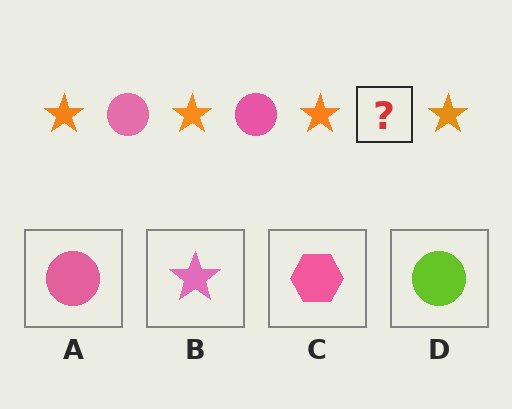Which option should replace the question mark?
Option A.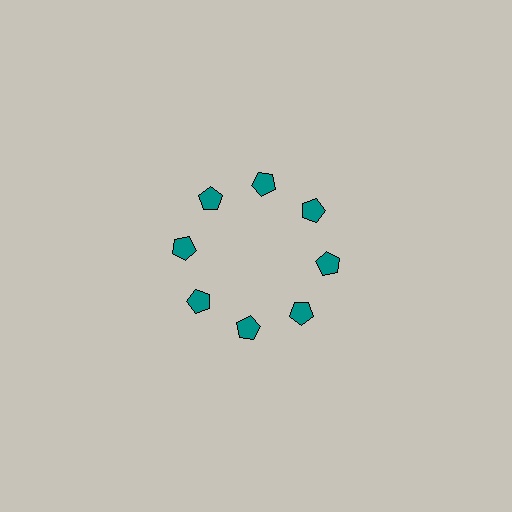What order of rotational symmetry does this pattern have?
This pattern has 8-fold rotational symmetry.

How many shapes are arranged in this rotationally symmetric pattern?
There are 8 shapes, arranged in 8 groups of 1.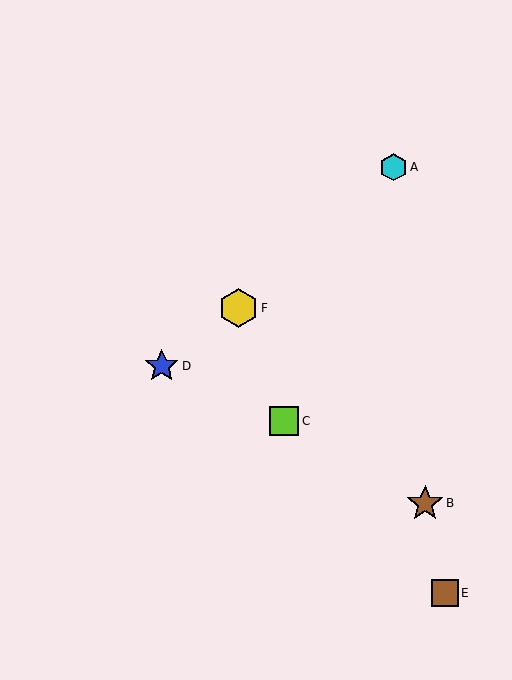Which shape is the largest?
The yellow hexagon (labeled F) is the largest.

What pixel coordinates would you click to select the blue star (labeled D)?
Click at (162, 366) to select the blue star D.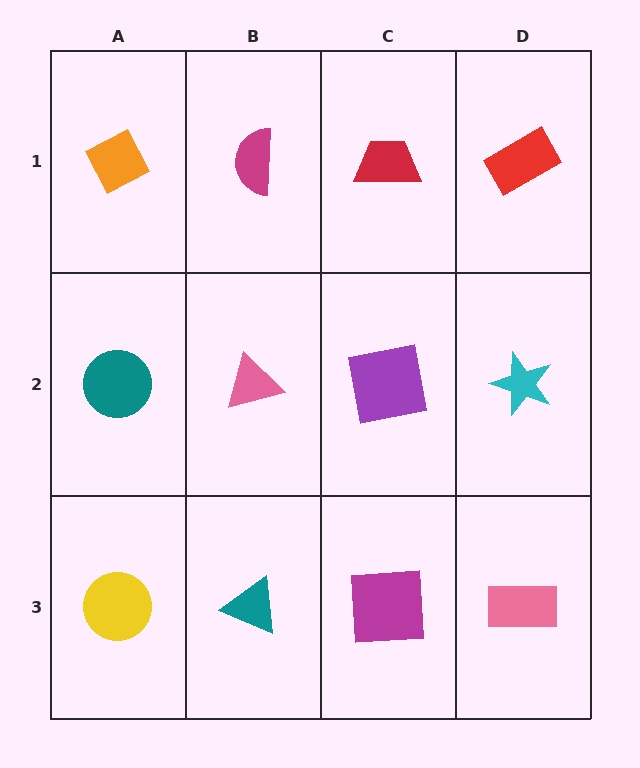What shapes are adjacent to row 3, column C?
A purple square (row 2, column C), a teal triangle (row 3, column B), a pink rectangle (row 3, column D).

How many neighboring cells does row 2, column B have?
4.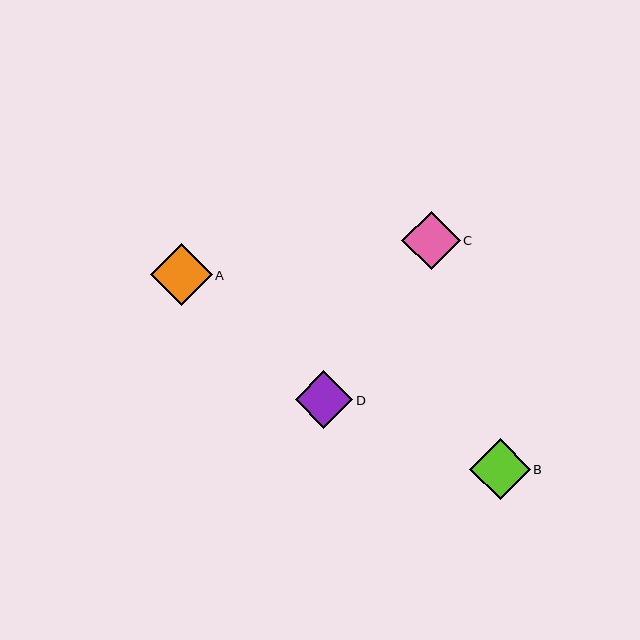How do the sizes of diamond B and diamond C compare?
Diamond B and diamond C are approximately the same size.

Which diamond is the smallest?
Diamond D is the smallest with a size of approximately 58 pixels.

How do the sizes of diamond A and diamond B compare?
Diamond A and diamond B are approximately the same size.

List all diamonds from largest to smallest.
From largest to smallest: A, B, C, D.